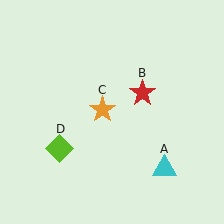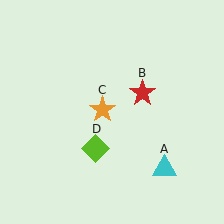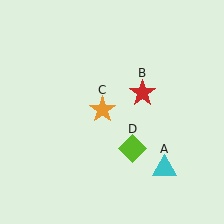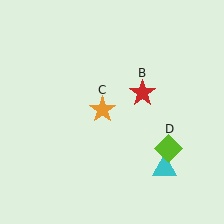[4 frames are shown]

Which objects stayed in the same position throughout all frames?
Cyan triangle (object A) and red star (object B) and orange star (object C) remained stationary.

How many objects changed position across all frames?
1 object changed position: lime diamond (object D).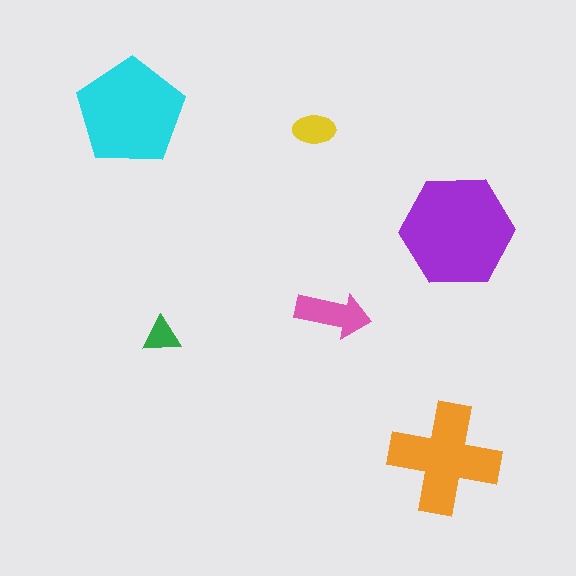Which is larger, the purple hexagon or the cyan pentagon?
The purple hexagon.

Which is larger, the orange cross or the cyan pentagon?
The cyan pentagon.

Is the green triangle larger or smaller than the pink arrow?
Smaller.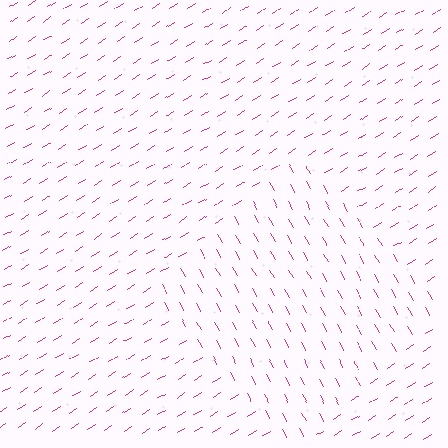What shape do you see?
I see a diamond.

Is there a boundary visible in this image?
Yes, there is a texture boundary formed by a change in line orientation.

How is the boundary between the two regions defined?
The boundary is defined purely by a change in line orientation (approximately 86 degrees difference). All lines are the same color and thickness.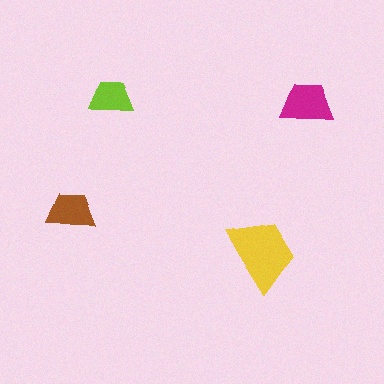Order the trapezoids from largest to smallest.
the yellow one, the magenta one, the brown one, the lime one.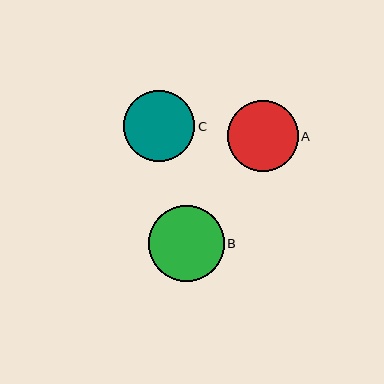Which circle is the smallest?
Circle A is the smallest with a size of approximately 70 pixels.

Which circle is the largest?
Circle B is the largest with a size of approximately 76 pixels.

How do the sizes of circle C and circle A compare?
Circle C and circle A are approximately the same size.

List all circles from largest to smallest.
From largest to smallest: B, C, A.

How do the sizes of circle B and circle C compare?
Circle B and circle C are approximately the same size.